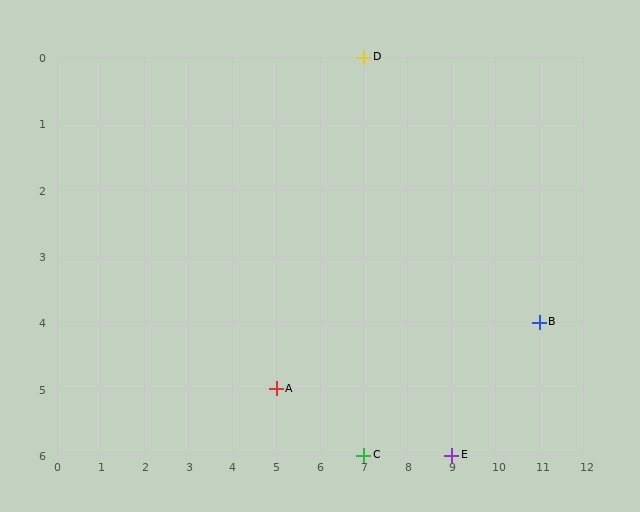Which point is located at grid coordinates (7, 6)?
Point C is at (7, 6).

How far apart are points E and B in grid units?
Points E and B are 2 columns and 2 rows apart (about 2.8 grid units diagonally).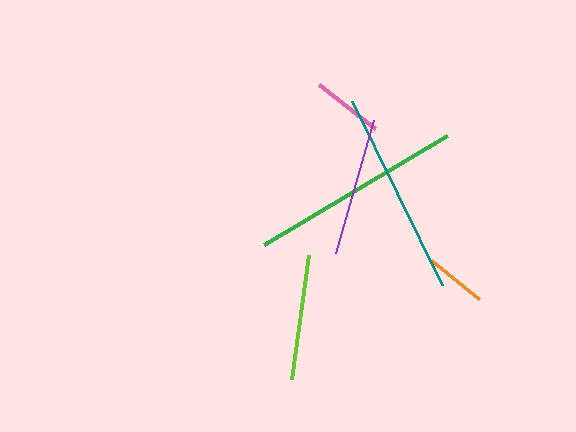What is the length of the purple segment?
The purple segment is approximately 139 pixels long.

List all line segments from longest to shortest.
From longest to shortest: green, teal, purple, lime, pink, orange.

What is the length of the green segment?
The green segment is approximately 213 pixels long.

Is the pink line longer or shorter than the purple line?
The purple line is longer than the pink line.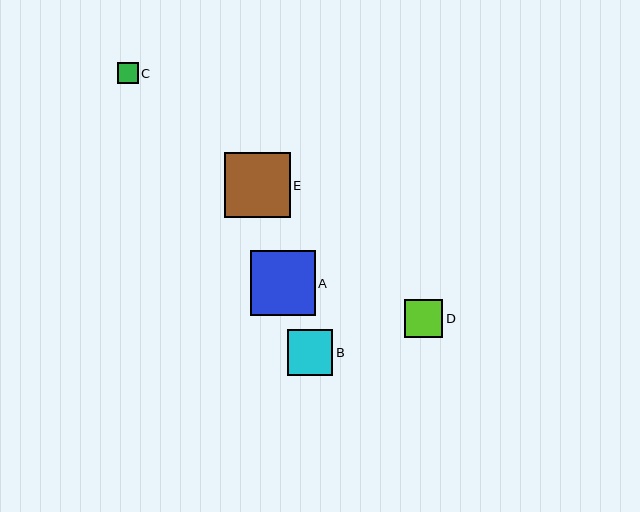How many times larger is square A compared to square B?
Square A is approximately 1.4 times the size of square B.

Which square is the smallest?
Square C is the smallest with a size of approximately 21 pixels.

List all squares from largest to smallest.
From largest to smallest: E, A, B, D, C.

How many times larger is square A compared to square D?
Square A is approximately 1.7 times the size of square D.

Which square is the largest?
Square E is the largest with a size of approximately 66 pixels.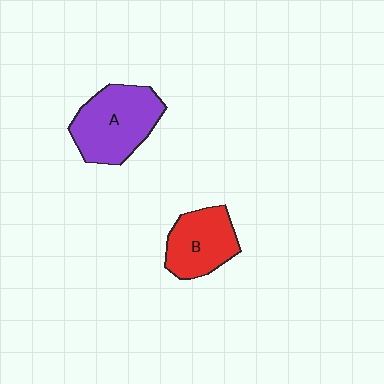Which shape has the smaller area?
Shape B (red).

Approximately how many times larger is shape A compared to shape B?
Approximately 1.3 times.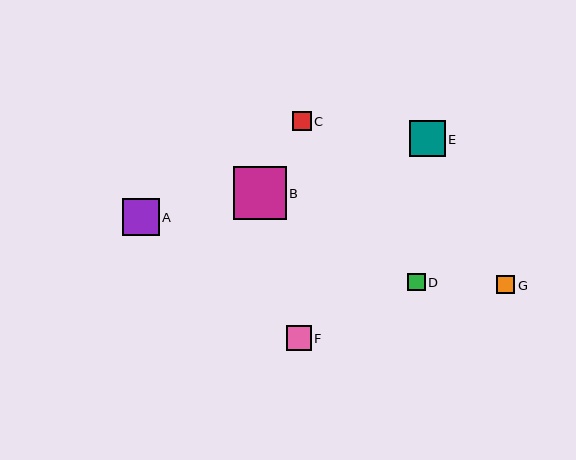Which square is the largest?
Square B is the largest with a size of approximately 53 pixels.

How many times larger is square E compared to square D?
Square E is approximately 2.1 times the size of square D.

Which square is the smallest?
Square D is the smallest with a size of approximately 17 pixels.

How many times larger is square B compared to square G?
Square B is approximately 2.9 times the size of square G.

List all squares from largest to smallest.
From largest to smallest: B, A, E, F, C, G, D.